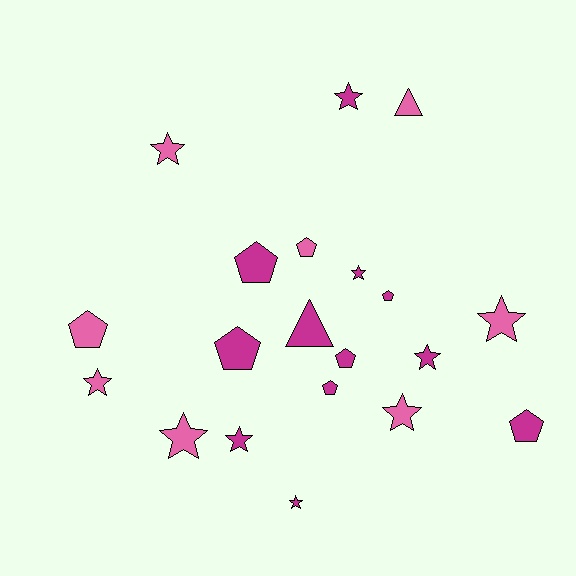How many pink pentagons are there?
There are 2 pink pentagons.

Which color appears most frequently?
Magenta, with 12 objects.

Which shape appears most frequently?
Star, with 10 objects.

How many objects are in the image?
There are 20 objects.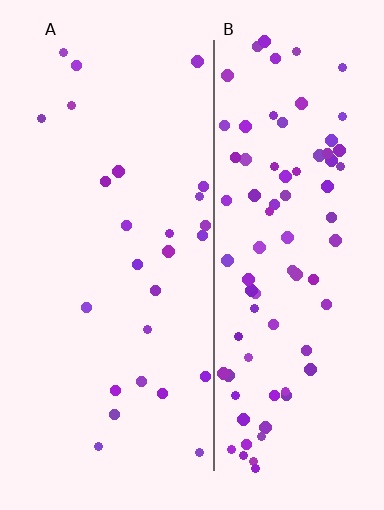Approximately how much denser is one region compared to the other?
Approximately 3.3× — region B over region A.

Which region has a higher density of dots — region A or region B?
B (the right).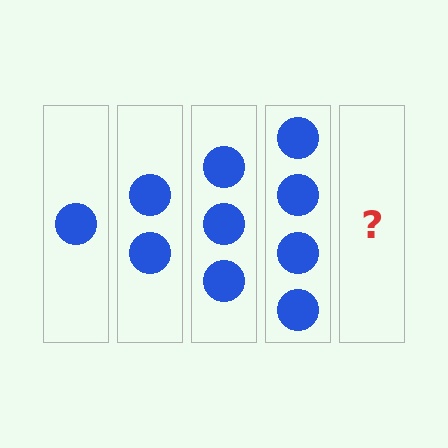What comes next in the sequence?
The next element should be 5 circles.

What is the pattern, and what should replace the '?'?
The pattern is that each step adds one more circle. The '?' should be 5 circles.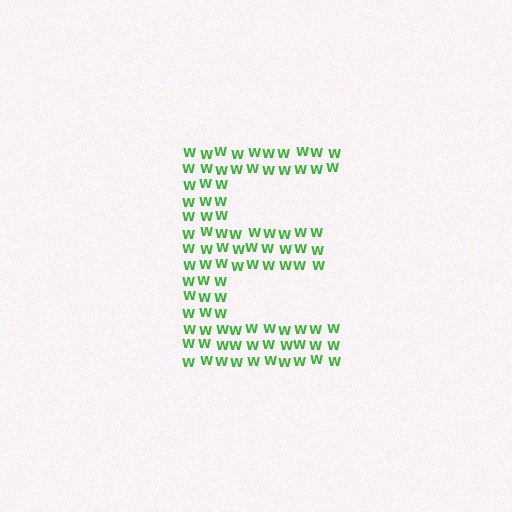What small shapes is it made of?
It is made of small letter W's.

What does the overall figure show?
The overall figure shows the letter E.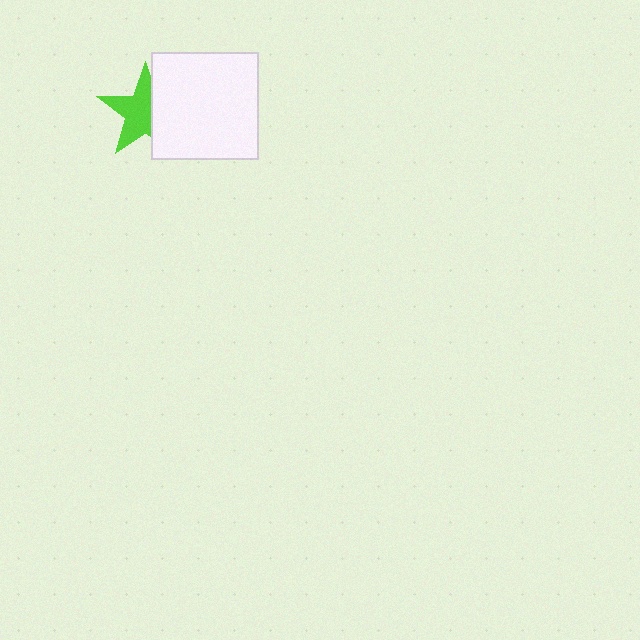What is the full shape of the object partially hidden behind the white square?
The partially hidden object is a lime star.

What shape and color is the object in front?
The object in front is a white square.